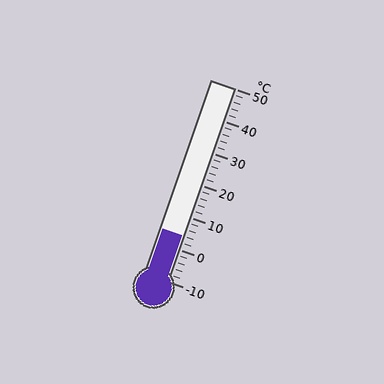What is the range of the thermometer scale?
The thermometer scale ranges from -10°C to 50°C.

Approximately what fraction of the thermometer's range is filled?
The thermometer is filled to approximately 25% of its range.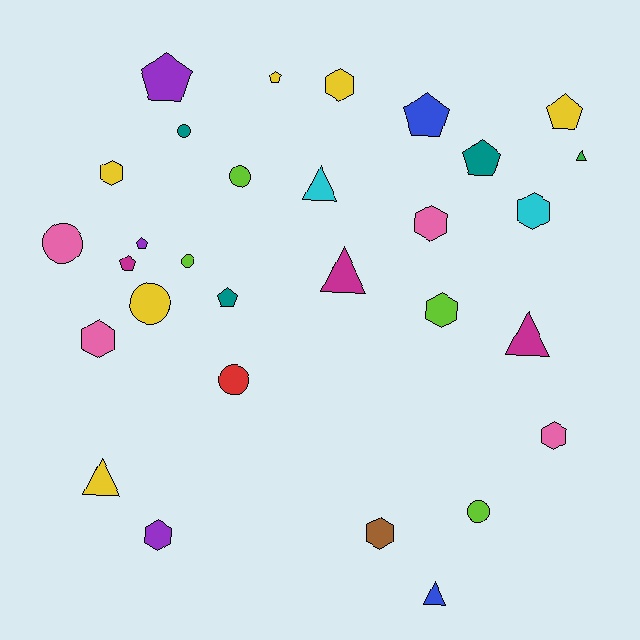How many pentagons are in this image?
There are 8 pentagons.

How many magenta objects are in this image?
There are 3 magenta objects.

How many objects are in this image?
There are 30 objects.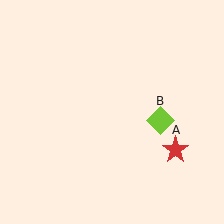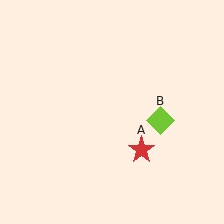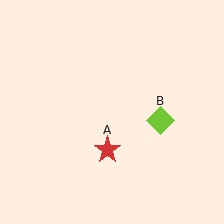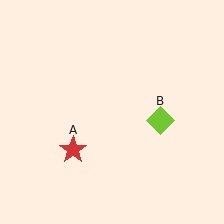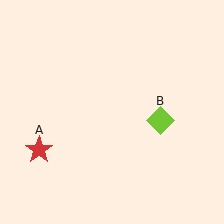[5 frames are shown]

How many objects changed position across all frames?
1 object changed position: red star (object A).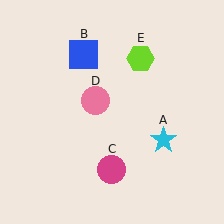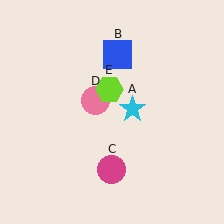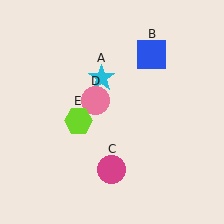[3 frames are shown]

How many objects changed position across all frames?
3 objects changed position: cyan star (object A), blue square (object B), lime hexagon (object E).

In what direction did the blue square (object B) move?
The blue square (object B) moved right.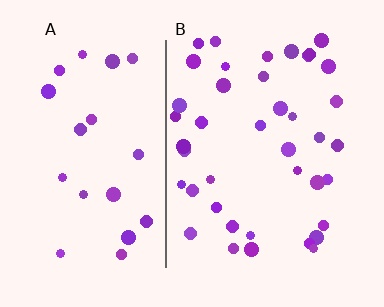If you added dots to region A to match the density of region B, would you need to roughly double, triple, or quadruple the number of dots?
Approximately double.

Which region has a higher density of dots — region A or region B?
B (the right).